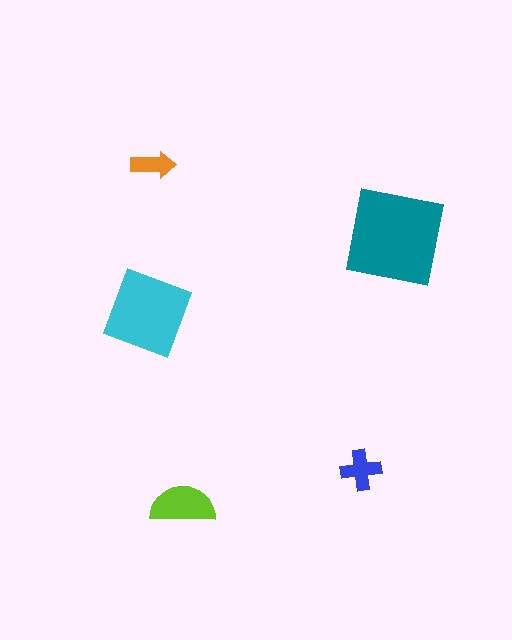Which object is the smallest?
The orange arrow.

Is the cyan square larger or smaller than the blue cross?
Larger.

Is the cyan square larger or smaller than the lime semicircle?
Larger.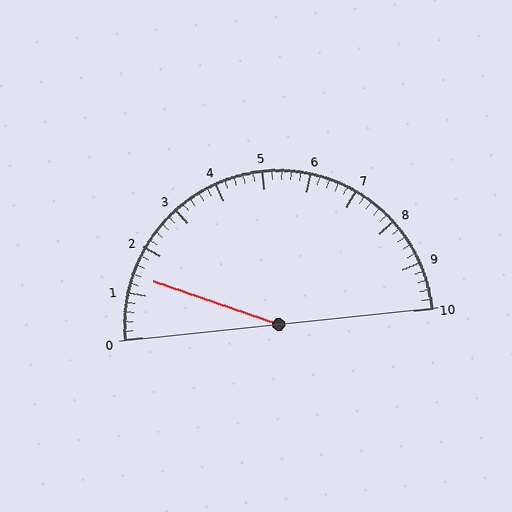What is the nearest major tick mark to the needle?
The nearest major tick mark is 1.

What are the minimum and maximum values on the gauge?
The gauge ranges from 0 to 10.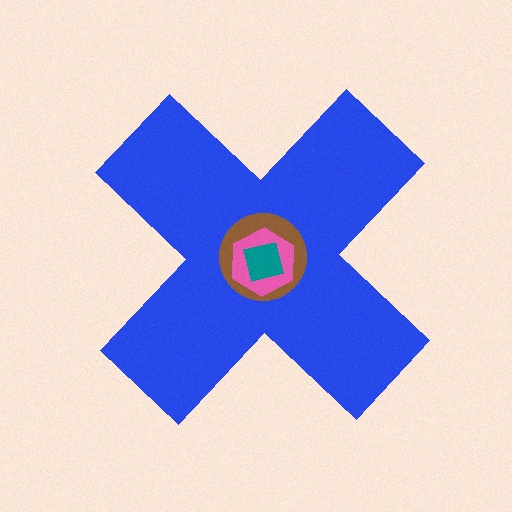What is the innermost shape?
The teal square.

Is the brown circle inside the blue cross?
Yes.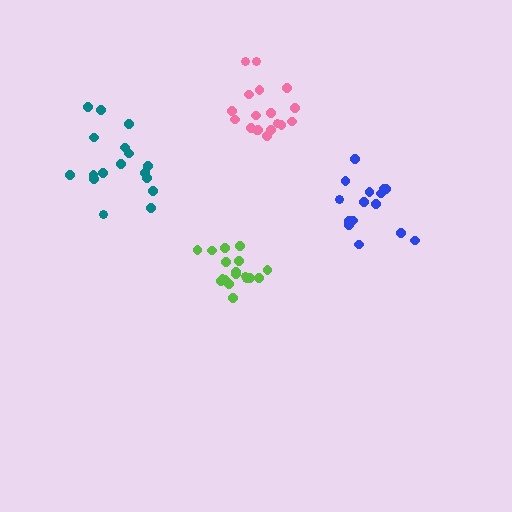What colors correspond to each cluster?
The clusters are colored: blue, teal, pink, lime.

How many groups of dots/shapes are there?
There are 4 groups.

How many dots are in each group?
Group 1: 15 dots, Group 2: 17 dots, Group 3: 18 dots, Group 4: 18 dots (68 total).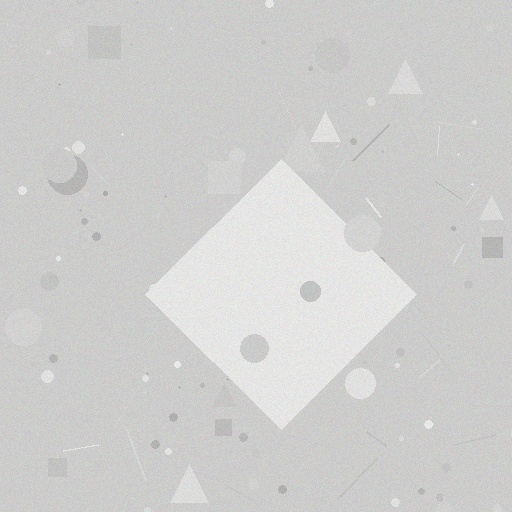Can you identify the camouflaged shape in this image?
The camouflaged shape is a diamond.